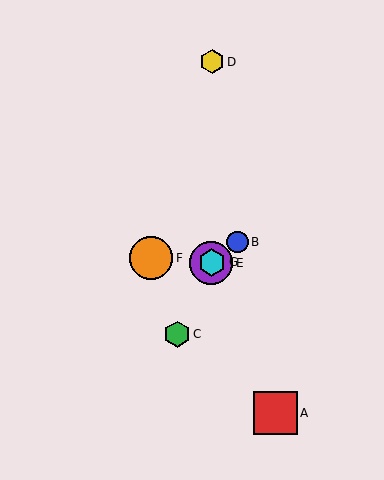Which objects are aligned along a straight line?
Objects B, E, G are aligned along a straight line.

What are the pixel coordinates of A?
Object A is at (275, 413).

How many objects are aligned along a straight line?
3 objects (B, E, G) are aligned along a straight line.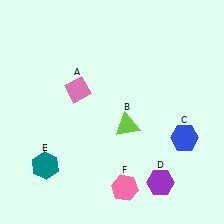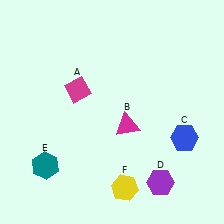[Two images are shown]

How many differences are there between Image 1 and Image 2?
There are 3 differences between the two images.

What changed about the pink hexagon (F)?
In Image 1, F is pink. In Image 2, it changed to yellow.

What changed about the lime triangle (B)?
In Image 1, B is lime. In Image 2, it changed to magenta.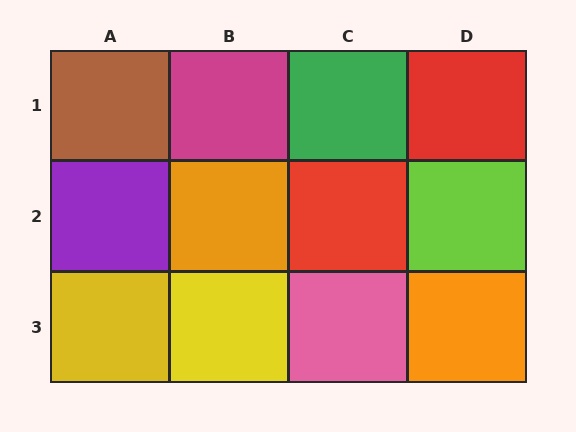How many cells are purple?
1 cell is purple.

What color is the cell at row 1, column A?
Brown.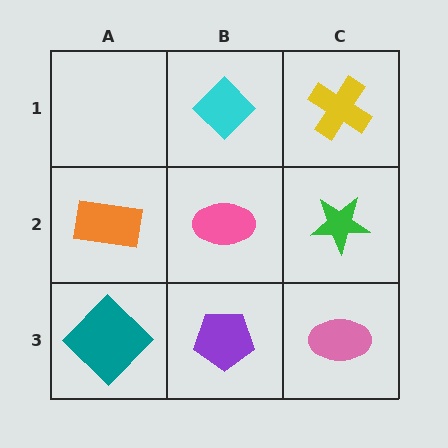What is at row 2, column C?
A green star.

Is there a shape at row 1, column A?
No, that cell is empty.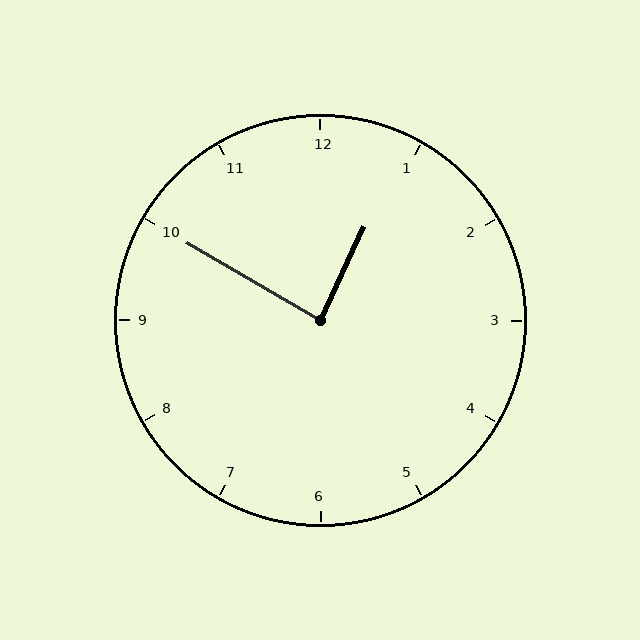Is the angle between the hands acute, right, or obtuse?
It is right.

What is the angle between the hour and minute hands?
Approximately 85 degrees.